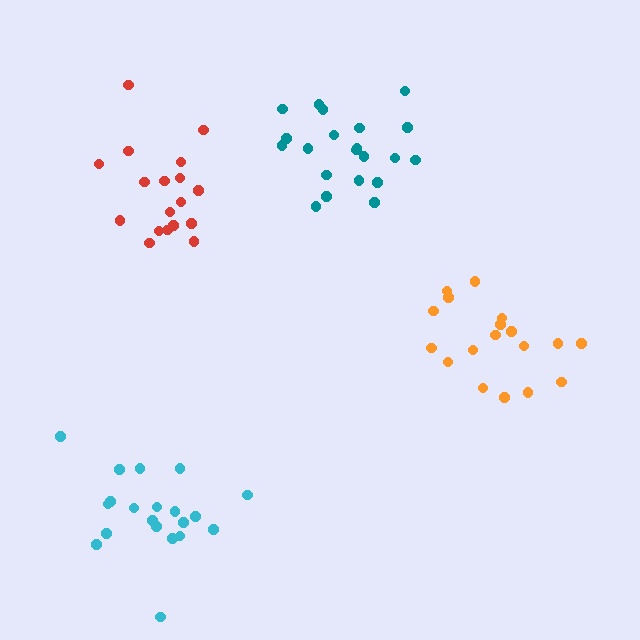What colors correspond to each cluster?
The clusters are colored: teal, orange, red, cyan.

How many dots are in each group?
Group 1: 21 dots, Group 2: 18 dots, Group 3: 18 dots, Group 4: 20 dots (77 total).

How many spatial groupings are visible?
There are 4 spatial groupings.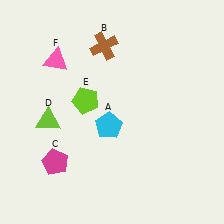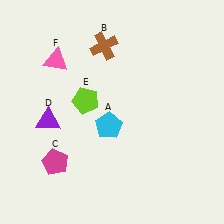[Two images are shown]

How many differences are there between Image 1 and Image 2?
There is 1 difference between the two images.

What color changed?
The triangle (D) changed from lime in Image 1 to purple in Image 2.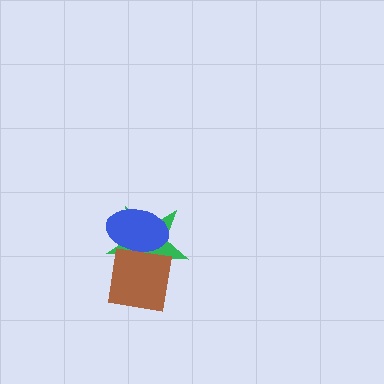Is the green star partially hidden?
Yes, it is partially covered by another shape.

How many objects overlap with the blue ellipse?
2 objects overlap with the blue ellipse.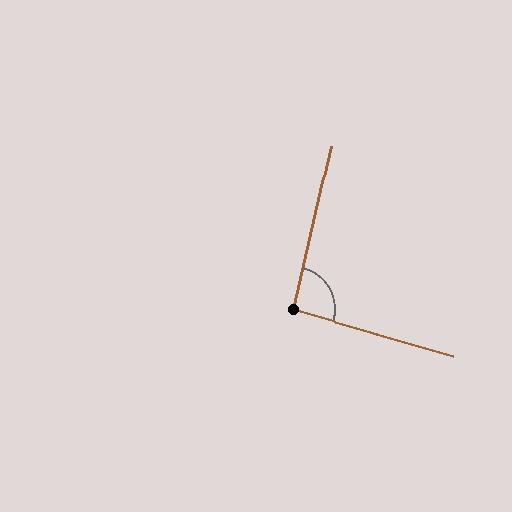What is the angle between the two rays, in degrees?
Approximately 93 degrees.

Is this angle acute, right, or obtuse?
It is approximately a right angle.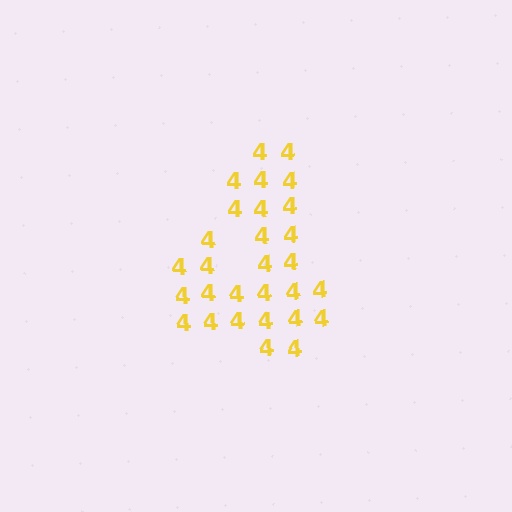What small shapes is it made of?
It is made of small digit 4's.